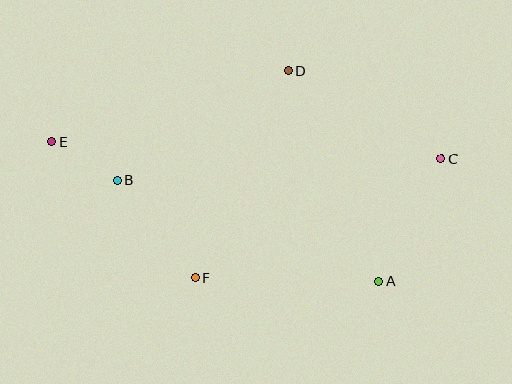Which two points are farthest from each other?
Points C and E are farthest from each other.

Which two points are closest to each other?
Points B and E are closest to each other.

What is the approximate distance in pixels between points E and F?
The distance between E and F is approximately 197 pixels.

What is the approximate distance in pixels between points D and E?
The distance between D and E is approximately 247 pixels.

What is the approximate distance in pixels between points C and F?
The distance between C and F is approximately 274 pixels.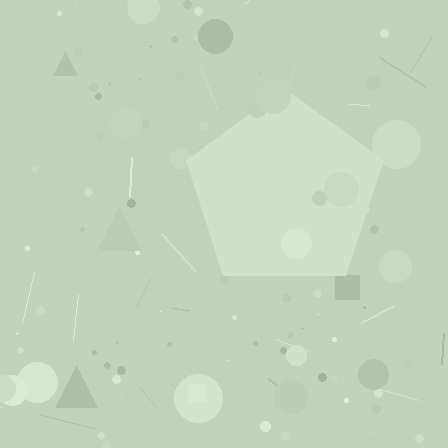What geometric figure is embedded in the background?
A pentagon is embedded in the background.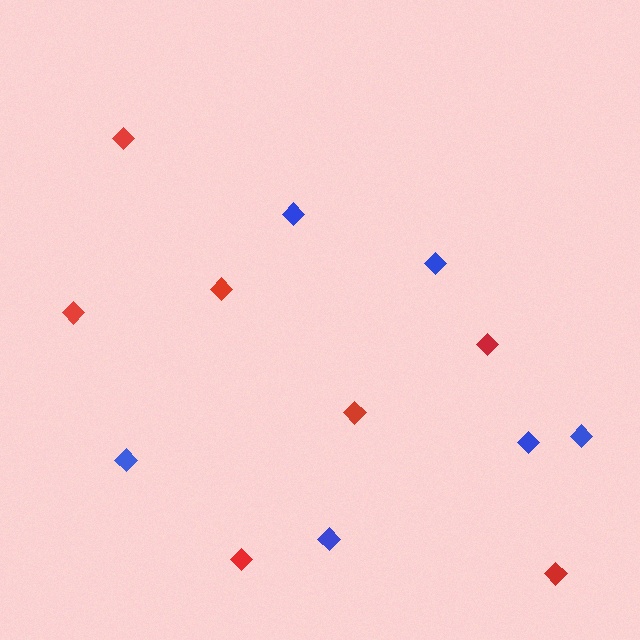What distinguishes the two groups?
There are 2 groups: one group of red diamonds (7) and one group of blue diamonds (6).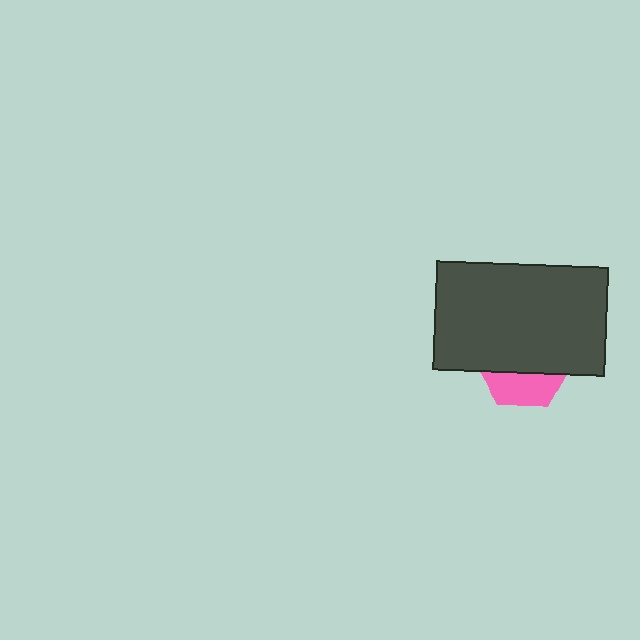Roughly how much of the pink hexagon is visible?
A small part of it is visible (roughly 33%).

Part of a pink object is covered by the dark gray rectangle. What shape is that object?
It is a hexagon.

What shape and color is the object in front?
The object in front is a dark gray rectangle.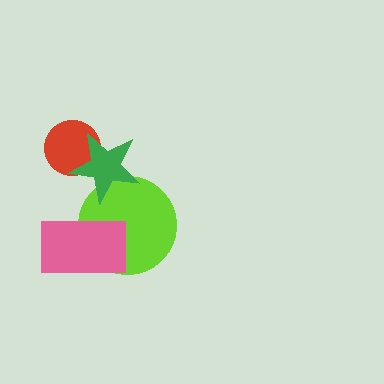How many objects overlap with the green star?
2 objects overlap with the green star.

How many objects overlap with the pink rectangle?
1 object overlaps with the pink rectangle.